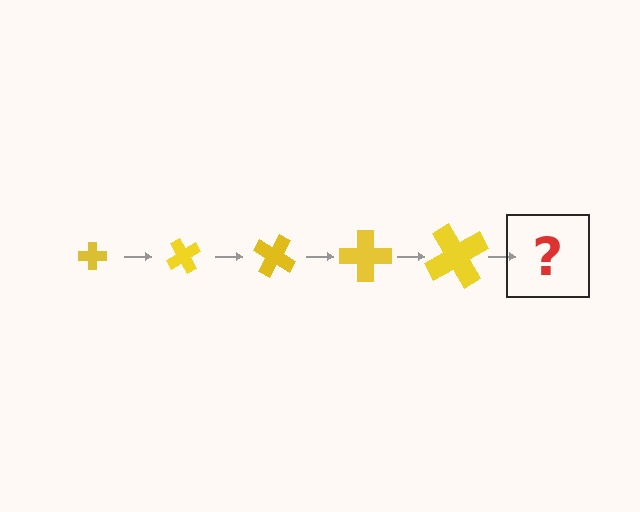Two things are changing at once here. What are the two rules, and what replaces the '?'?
The two rules are that the cross grows larger each step and it rotates 60 degrees each step. The '?' should be a cross, larger than the previous one and rotated 300 degrees from the start.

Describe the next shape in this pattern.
It should be a cross, larger than the previous one and rotated 300 degrees from the start.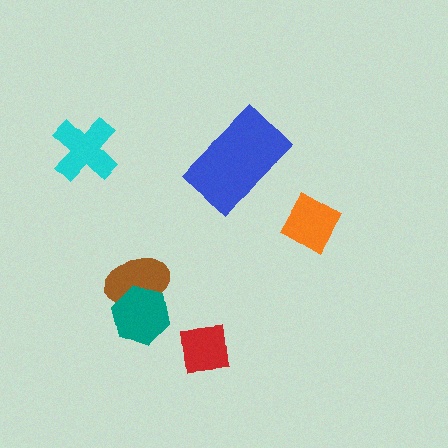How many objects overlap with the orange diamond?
0 objects overlap with the orange diamond.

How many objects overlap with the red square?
0 objects overlap with the red square.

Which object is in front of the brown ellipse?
The teal hexagon is in front of the brown ellipse.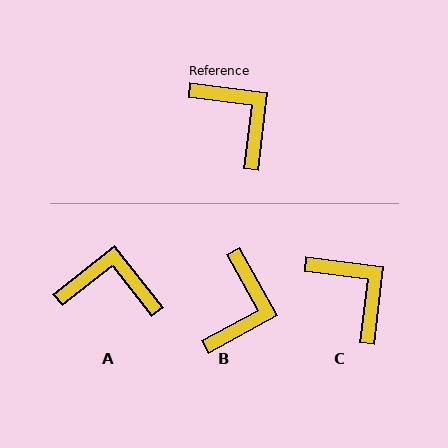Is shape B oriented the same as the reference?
No, it is off by about 54 degrees.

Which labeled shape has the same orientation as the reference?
C.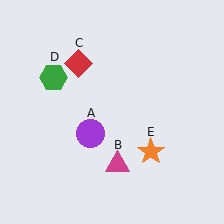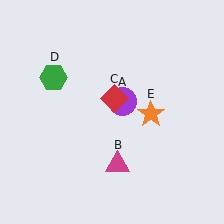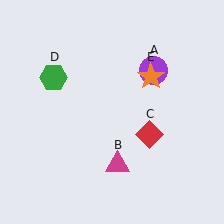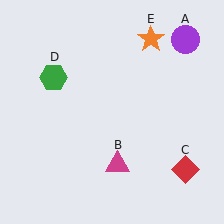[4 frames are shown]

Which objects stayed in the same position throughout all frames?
Magenta triangle (object B) and green hexagon (object D) remained stationary.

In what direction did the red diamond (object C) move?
The red diamond (object C) moved down and to the right.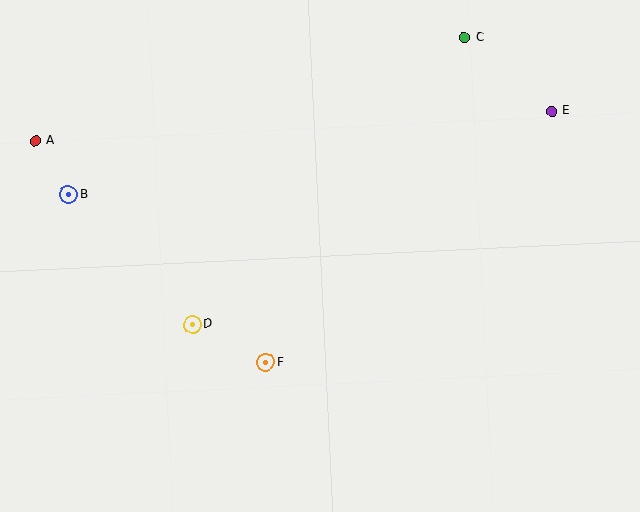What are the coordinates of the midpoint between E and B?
The midpoint between E and B is at (310, 153).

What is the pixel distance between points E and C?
The distance between E and C is 114 pixels.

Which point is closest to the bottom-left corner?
Point D is closest to the bottom-left corner.